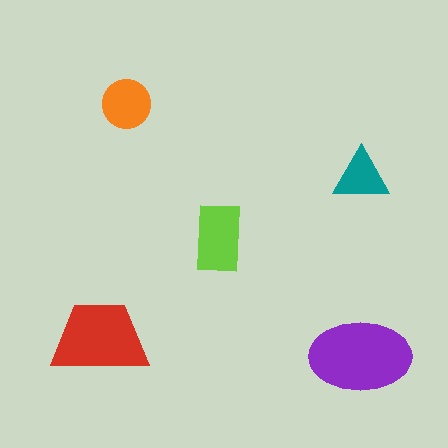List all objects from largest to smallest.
The purple ellipse, the red trapezoid, the lime rectangle, the orange circle, the teal triangle.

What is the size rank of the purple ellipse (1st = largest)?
1st.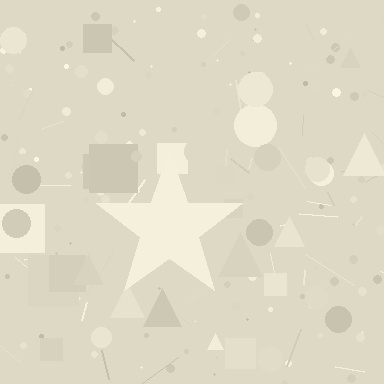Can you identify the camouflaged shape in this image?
The camouflaged shape is a star.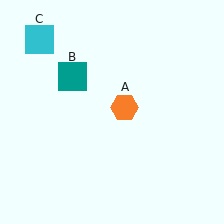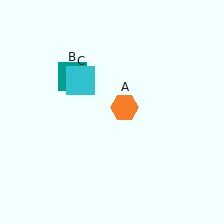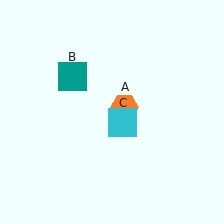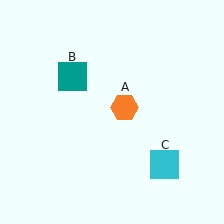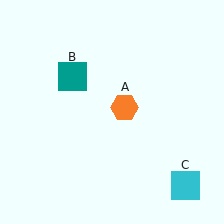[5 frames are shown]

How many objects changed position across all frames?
1 object changed position: cyan square (object C).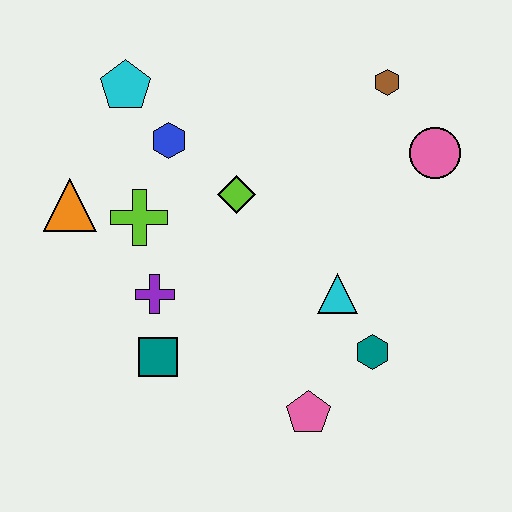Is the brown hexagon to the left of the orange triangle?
No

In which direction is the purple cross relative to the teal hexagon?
The purple cross is to the left of the teal hexagon.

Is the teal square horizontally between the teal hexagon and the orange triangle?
Yes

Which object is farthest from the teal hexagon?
The cyan pentagon is farthest from the teal hexagon.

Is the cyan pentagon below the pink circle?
No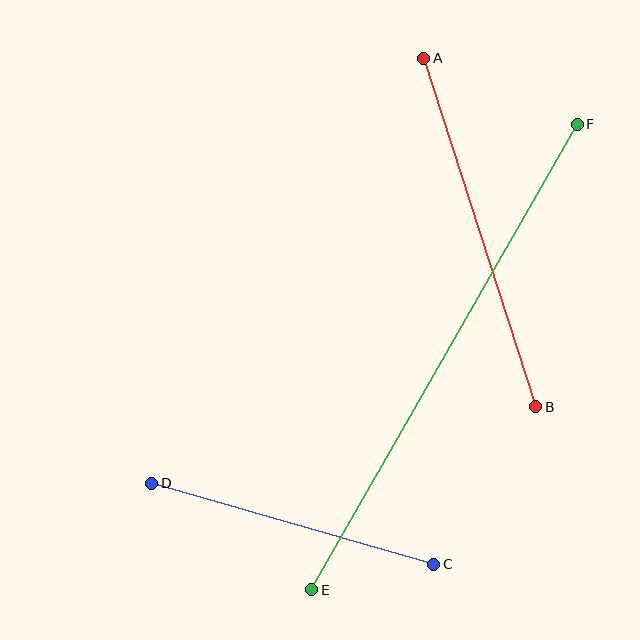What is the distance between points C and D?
The distance is approximately 294 pixels.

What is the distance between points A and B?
The distance is approximately 366 pixels.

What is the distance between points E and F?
The distance is approximately 536 pixels.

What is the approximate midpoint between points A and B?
The midpoint is at approximately (480, 233) pixels.